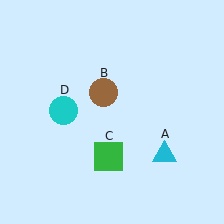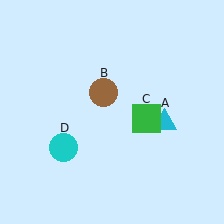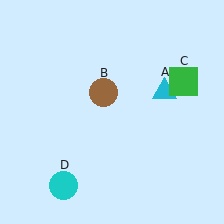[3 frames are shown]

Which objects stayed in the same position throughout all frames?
Brown circle (object B) remained stationary.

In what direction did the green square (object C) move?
The green square (object C) moved up and to the right.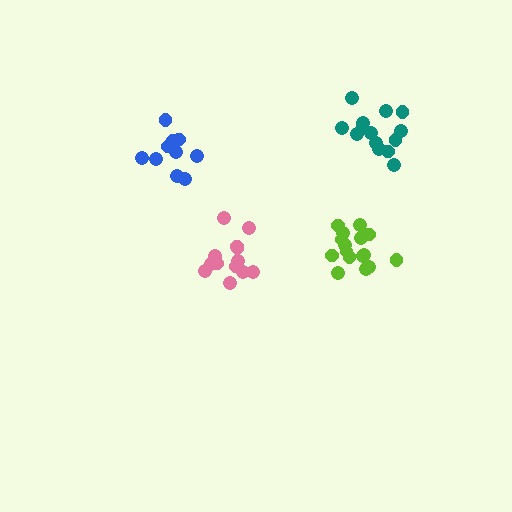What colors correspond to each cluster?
The clusters are colored: pink, blue, teal, lime.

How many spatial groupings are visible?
There are 4 spatial groupings.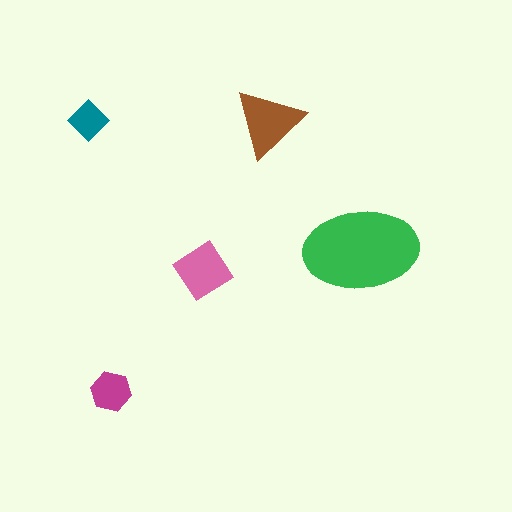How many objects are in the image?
There are 5 objects in the image.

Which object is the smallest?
The teal diamond.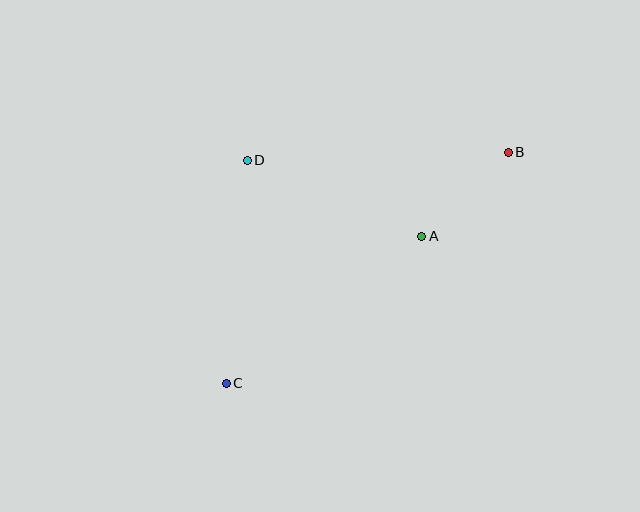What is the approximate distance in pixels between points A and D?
The distance between A and D is approximately 190 pixels.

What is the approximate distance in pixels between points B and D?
The distance between B and D is approximately 261 pixels.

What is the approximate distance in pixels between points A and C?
The distance between A and C is approximately 244 pixels.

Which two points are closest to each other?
Points A and B are closest to each other.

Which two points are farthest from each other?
Points B and C are farthest from each other.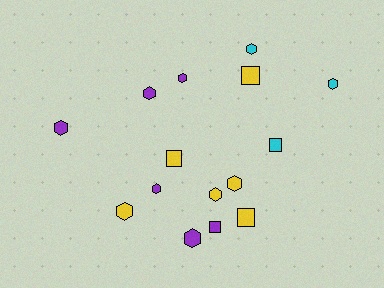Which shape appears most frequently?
Hexagon, with 10 objects.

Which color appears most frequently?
Yellow, with 6 objects.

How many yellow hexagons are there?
There are 3 yellow hexagons.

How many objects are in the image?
There are 15 objects.